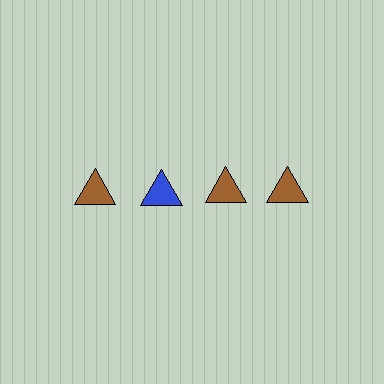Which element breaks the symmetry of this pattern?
The blue triangle in the top row, second from left column breaks the symmetry. All other shapes are brown triangles.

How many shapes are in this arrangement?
There are 4 shapes arranged in a grid pattern.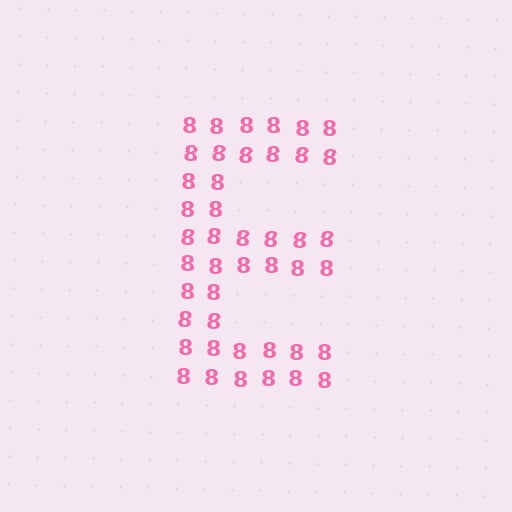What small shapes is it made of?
It is made of small digit 8's.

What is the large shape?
The large shape is the letter E.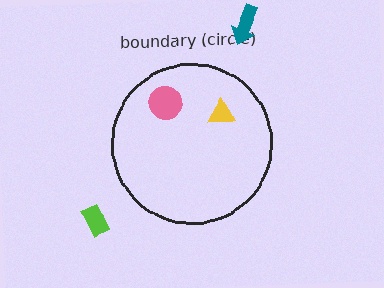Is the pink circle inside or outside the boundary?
Inside.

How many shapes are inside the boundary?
2 inside, 2 outside.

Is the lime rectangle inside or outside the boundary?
Outside.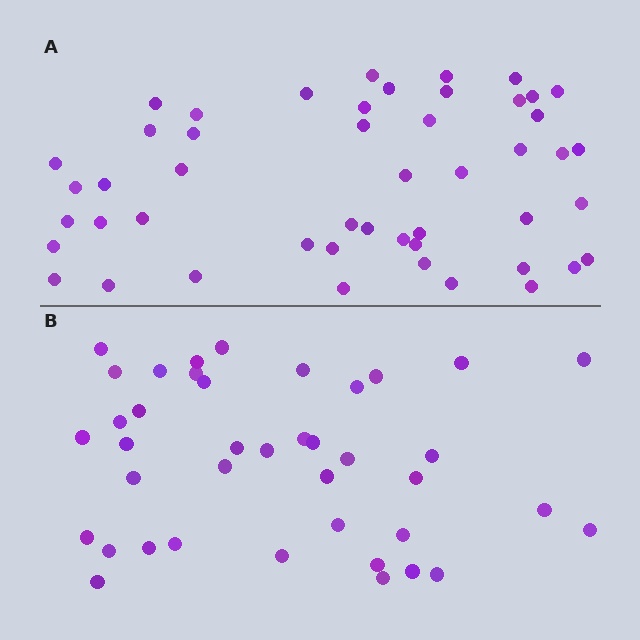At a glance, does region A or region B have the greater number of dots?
Region A (the top region) has more dots.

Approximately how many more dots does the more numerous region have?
Region A has roughly 8 or so more dots than region B.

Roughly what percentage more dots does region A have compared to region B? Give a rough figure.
About 20% more.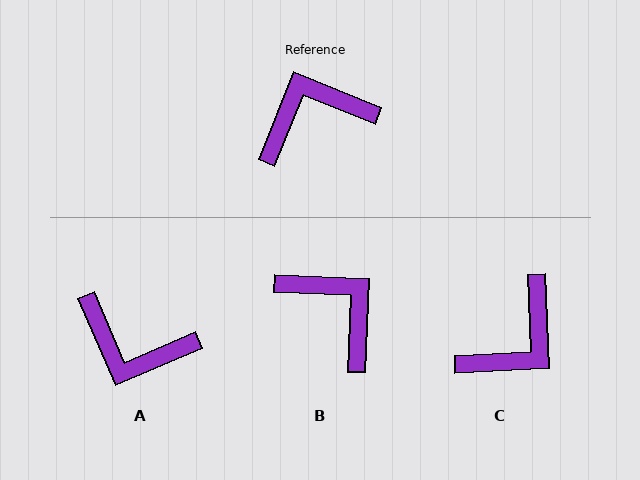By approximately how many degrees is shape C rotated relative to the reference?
Approximately 155 degrees clockwise.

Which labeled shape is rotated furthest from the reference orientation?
C, about 155 degrees away.